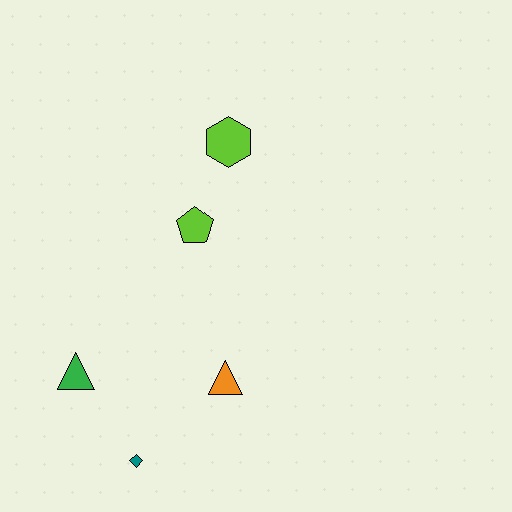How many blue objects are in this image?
There are no blue objects.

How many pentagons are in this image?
There is 1 pentagon.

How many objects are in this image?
There are 5 objects.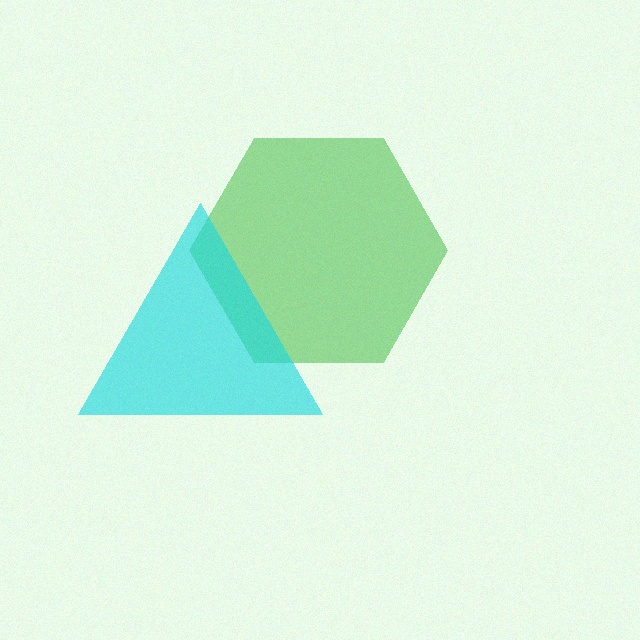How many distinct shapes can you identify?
There are 2 distinct shapes: a green hexagon, a cyan triangle.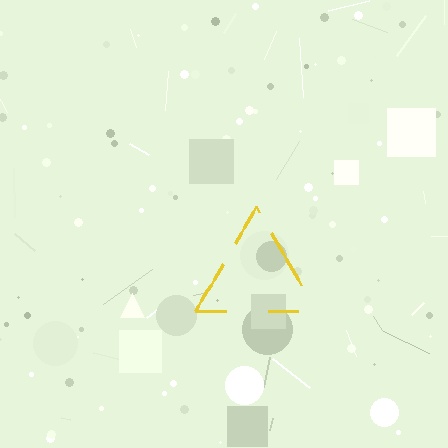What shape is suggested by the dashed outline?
The dashed outline suggests a triangle.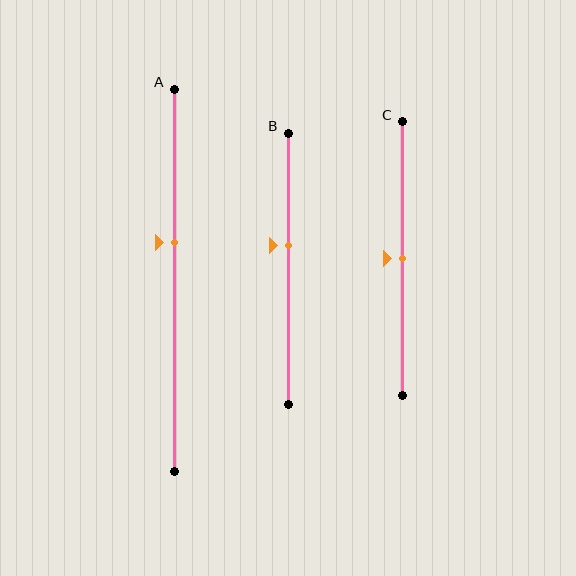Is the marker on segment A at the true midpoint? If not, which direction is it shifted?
No, the marker on segment A is shifted upward by about 10% of the segment length.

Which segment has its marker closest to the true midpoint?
Segment C has its marker closest to the true midpoint.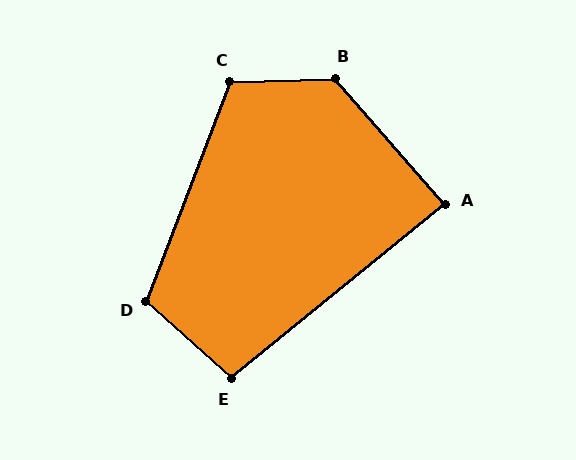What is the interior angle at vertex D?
Approximately 111 degrees (obtuse).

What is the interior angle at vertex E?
Approximately 99 degrees (obtuse).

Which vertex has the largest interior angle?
B, at approximately 129 degrees.